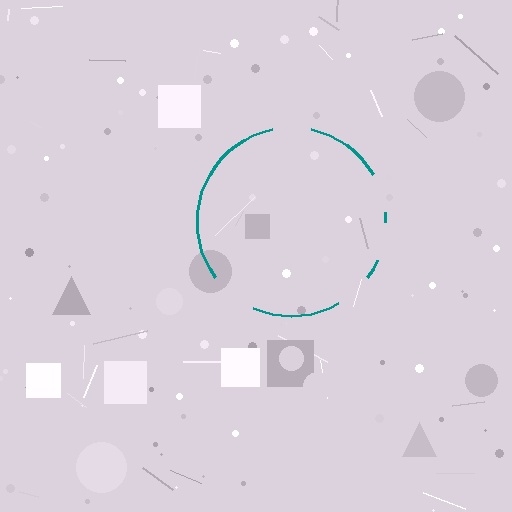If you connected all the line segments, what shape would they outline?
They would outline a circle.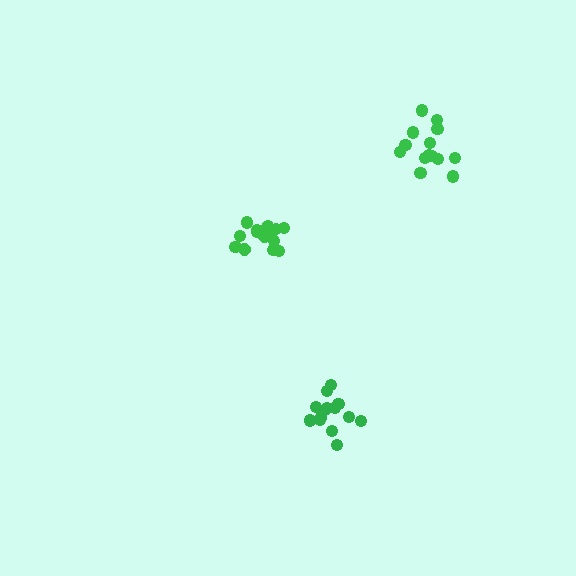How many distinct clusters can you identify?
There are 3 distinct clusters.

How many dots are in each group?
Group 1: 17 dots, Group 2: 14 dots, Group 3: 15 dots (46 total).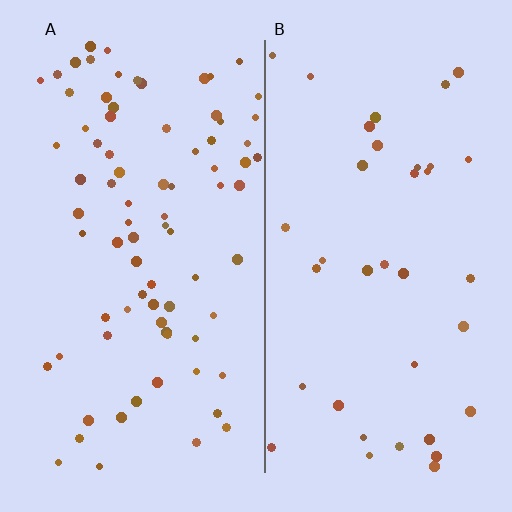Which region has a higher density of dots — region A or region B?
A (the left).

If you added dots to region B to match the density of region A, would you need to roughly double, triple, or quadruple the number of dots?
Approximately double.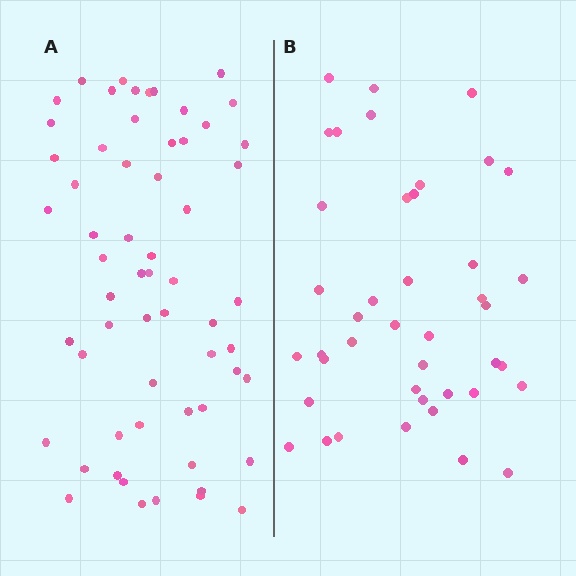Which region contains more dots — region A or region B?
Region A (the left region) has more dots.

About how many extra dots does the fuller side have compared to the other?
Region A has approximately 20 more dots than region B.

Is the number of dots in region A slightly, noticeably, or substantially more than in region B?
Region A has noticeably more, but not dramatically so. The ratio is roughly 1.4 to 1.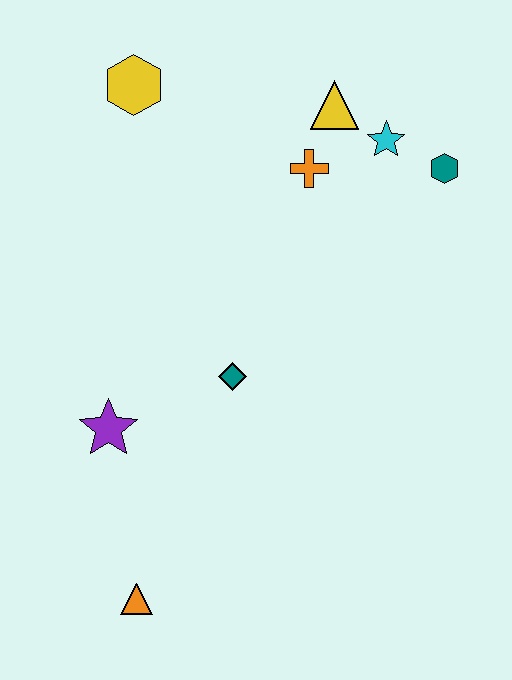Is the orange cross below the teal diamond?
No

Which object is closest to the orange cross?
The yellow triangle is closest to the orange cross.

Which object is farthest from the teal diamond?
The yellow hexagon is farthest from the teal diamond.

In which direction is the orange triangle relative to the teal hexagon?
The orange triangle is below the teal hexagon.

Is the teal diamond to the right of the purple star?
Yes